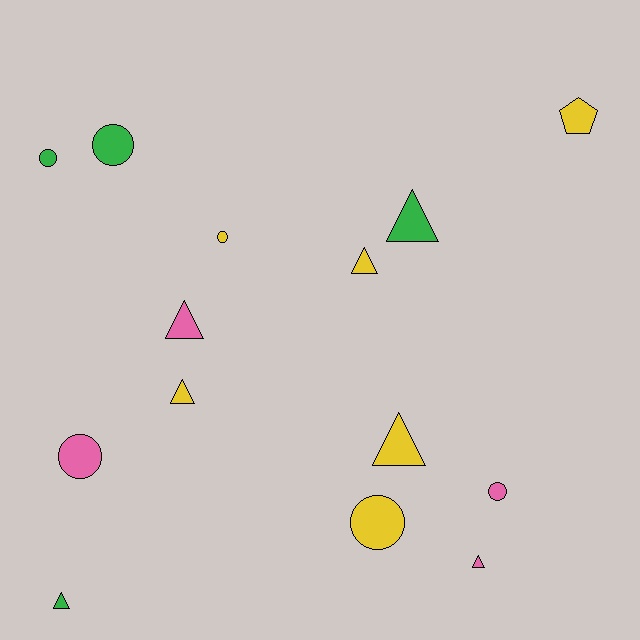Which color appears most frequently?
Yellow, with 6 objects.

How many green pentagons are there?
There are no green pentagons.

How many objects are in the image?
There are 14 objects.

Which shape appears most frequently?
Triangle, with 7 objects.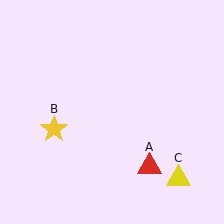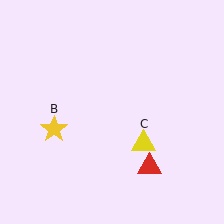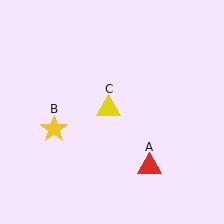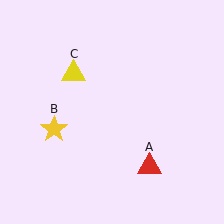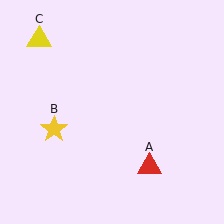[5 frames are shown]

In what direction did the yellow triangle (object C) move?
The yellow triangle (object C) moved up and to the left.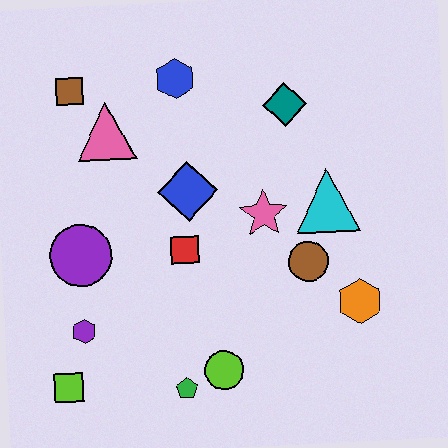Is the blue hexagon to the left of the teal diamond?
Yes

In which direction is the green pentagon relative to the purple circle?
The green pentagon is below the purple circle.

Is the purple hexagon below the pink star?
Yes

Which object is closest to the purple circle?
The purple hexagon is closest to the purple circle.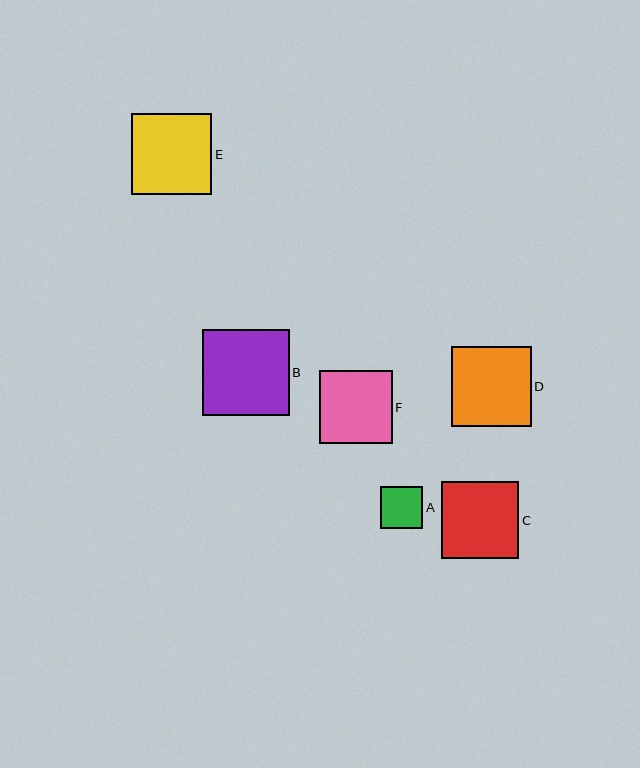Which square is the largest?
Square B is the largest with a size of approximately 86 pixels.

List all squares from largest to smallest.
From largest to smallest: B, E, D, C, F, A.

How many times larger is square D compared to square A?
Square D is approximately 1.9 times the size of square A.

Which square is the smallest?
Square A is the smallest with a size of approximately 42 pixels.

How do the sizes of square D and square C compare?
Square D and square C are approximately the same size.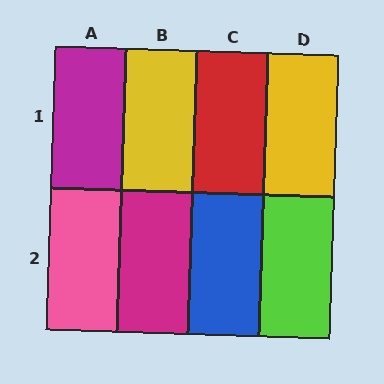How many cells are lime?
1 cell is lime.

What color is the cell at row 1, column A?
Magenta.